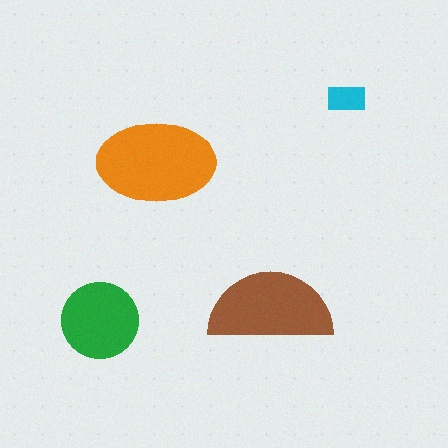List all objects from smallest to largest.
The cyan rectangle, the green circle, the brown semicircle, the orange ellipse.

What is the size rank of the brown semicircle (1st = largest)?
2nd.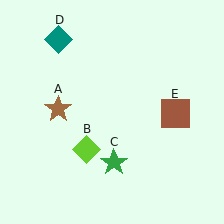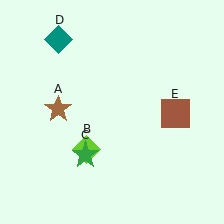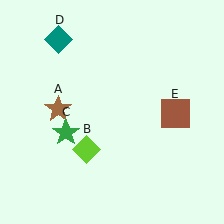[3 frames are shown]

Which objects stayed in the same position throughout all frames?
Brown star (object A) and lime diamond (object B) and teal diamond (object D) and brown square (object E) remained stationary.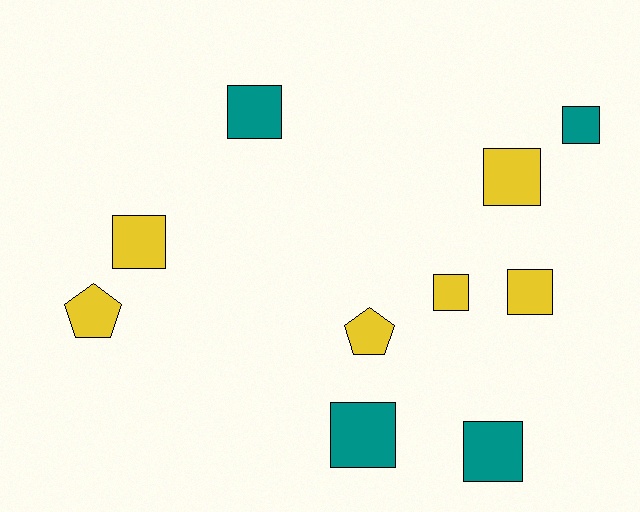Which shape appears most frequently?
Square, with 8 objects.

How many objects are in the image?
There are 10 objects.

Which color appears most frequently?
Yellow, with 6 objects.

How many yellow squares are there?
There are 4 yellow squares.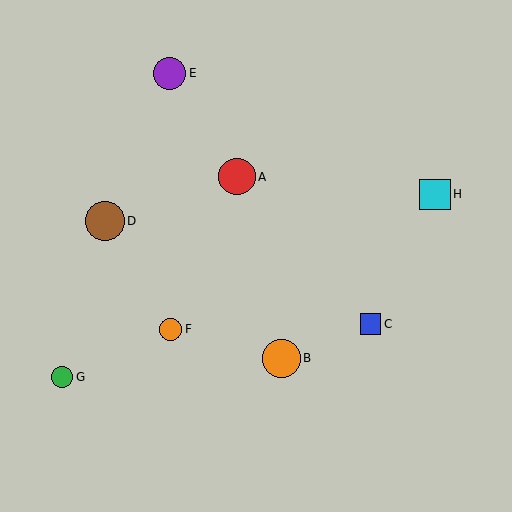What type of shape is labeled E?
Shape E is a purple circle.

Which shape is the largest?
The brown circle (labeled D) is the largest.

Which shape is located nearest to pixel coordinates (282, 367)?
The orange circle (labeled B) at (281, 358) is nearest to that location.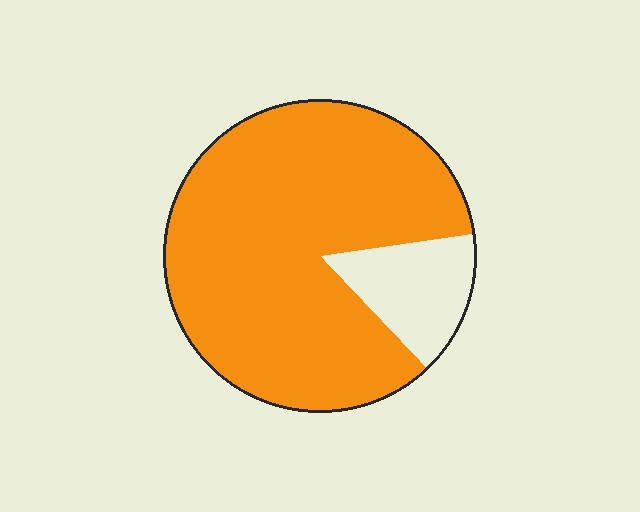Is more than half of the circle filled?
Yes.